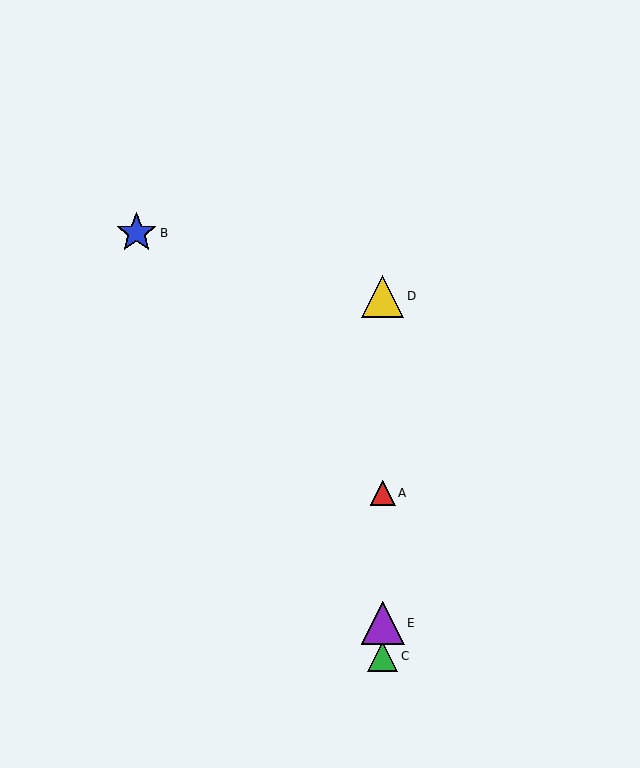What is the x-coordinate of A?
Object A is at x≈383.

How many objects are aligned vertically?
4 objects (A, C, D, E) are aligned vertically.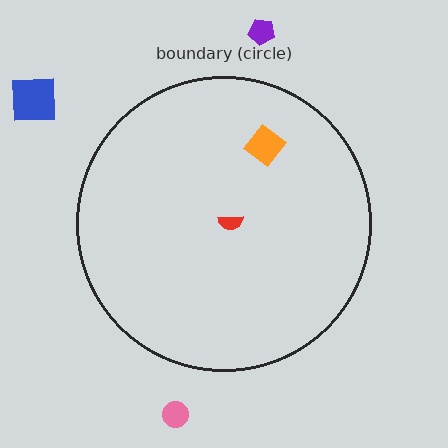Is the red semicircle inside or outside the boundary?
Inside.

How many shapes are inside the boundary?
2 inside, 3 outside.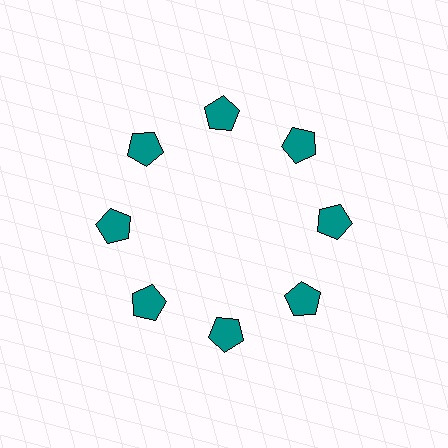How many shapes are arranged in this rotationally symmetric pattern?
There are 8 shapes, arranged in 8 groups of 1.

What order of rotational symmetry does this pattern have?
This pattern has 8-fold rotational symmetry.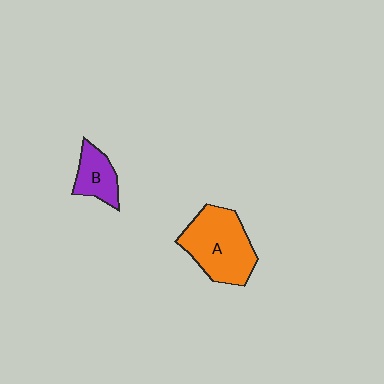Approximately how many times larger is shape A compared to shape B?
Approximately 2.1 times.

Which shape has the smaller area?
Shape B (purple).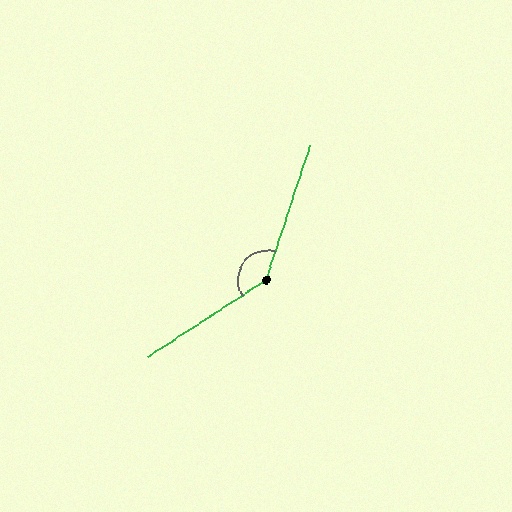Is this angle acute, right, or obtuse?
It is obtuse.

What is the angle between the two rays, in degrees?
Approximately 141 degrees.